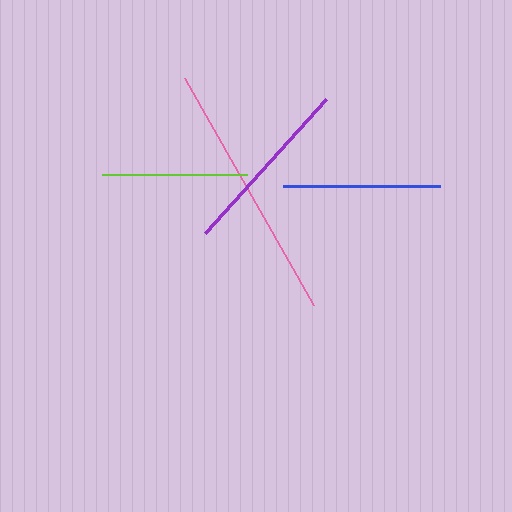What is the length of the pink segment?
The pink segment is approximately 261 pixels long.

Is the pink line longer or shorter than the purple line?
The pink line is longer than the purple line.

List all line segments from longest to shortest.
From longest to shortest: pink, purple, blue, lime.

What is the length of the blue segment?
The blue segment is approximately 157 pixels long.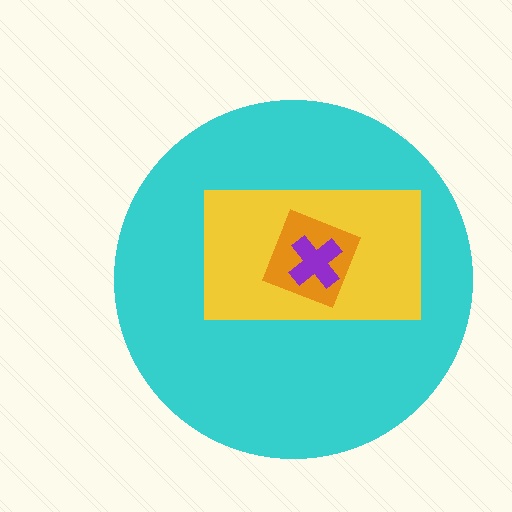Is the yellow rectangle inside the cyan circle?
Yes.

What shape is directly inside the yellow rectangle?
The orange diamond.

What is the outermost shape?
The cyan circle.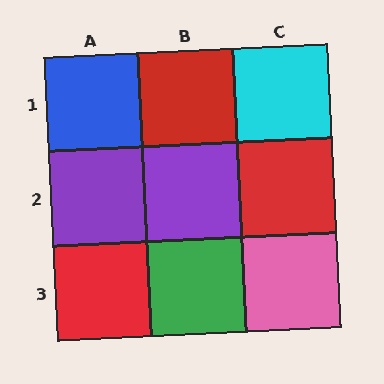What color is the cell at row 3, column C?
Pink.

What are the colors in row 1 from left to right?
Blue, red, cyan.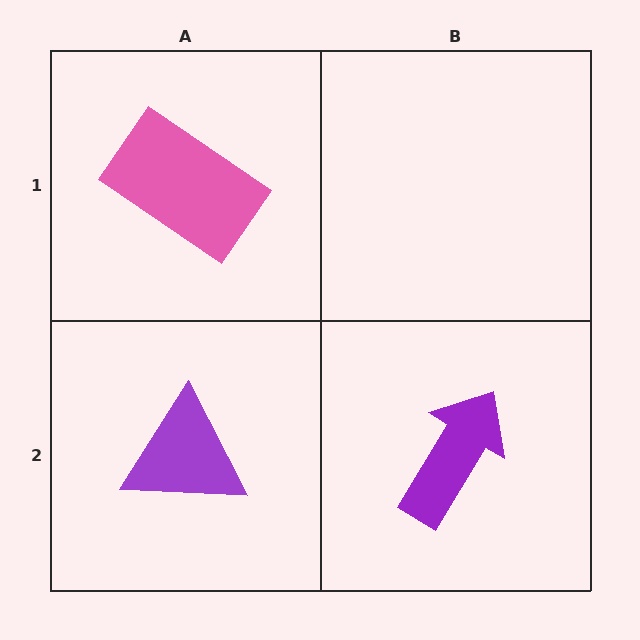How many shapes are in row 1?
1 shape.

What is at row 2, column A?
A purple triangle.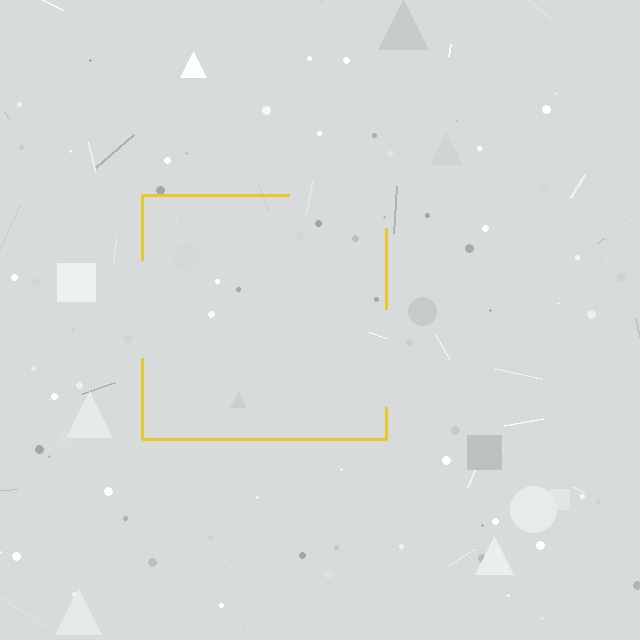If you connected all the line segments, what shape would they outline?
They would outline a square.